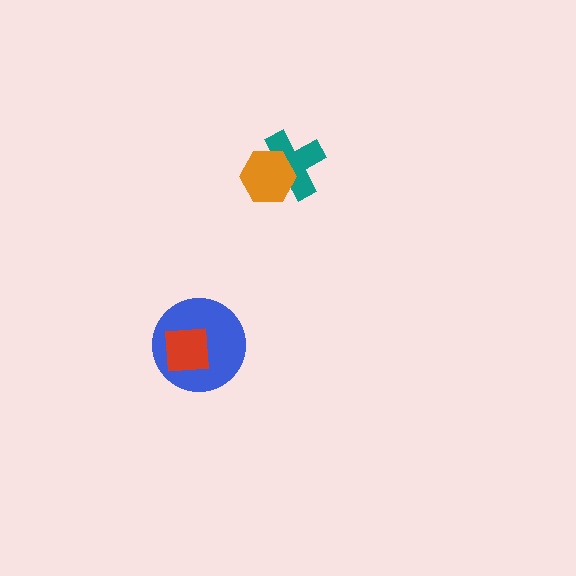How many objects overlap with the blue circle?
1 object overlaps with the blue circle.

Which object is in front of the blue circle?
The red square is in front of the blue circle.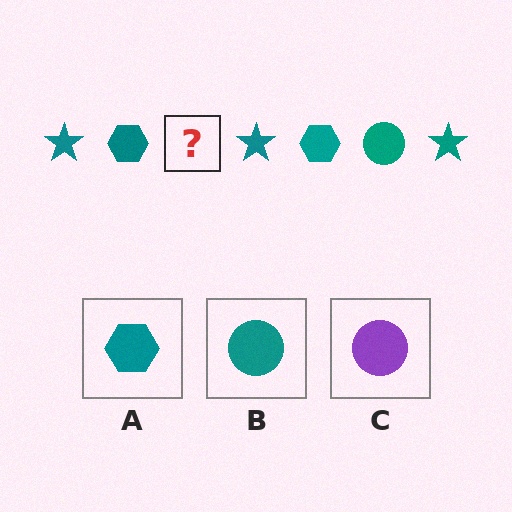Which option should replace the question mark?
Option B.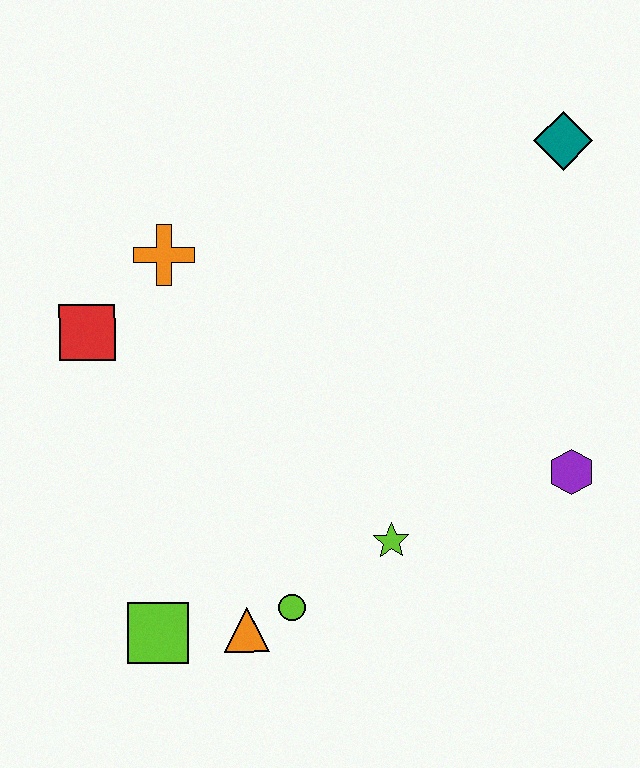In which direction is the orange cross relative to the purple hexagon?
The orange cross is to the left of the purple hexagon.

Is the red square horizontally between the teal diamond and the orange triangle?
No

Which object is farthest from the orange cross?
The purple hexagon is farthest from the orange cross.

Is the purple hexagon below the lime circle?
No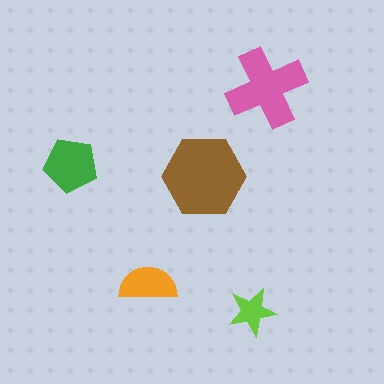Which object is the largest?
The brown hexagon.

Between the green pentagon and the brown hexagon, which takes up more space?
The brown hexagon.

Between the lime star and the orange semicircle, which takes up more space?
The orange semicircle.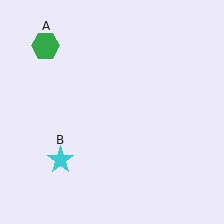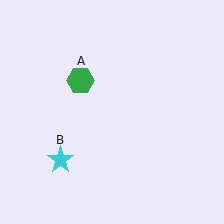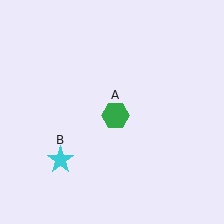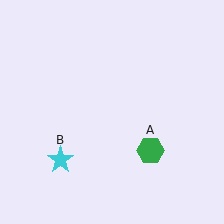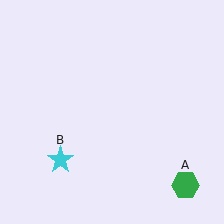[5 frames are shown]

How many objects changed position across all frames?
1 object changed position: green hexagon (object A).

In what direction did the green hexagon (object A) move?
The green hexagon (object A) moved down and to the right.